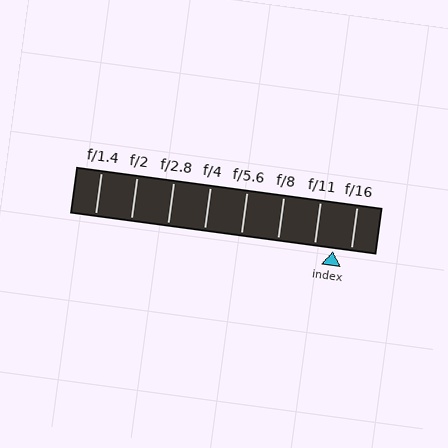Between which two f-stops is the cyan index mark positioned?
The index mark is between f/11 and f/16.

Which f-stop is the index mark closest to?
The index mark is closest to f/16.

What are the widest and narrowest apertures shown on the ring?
The widest aperture shown is f/1.4 and the narrowest is f/16.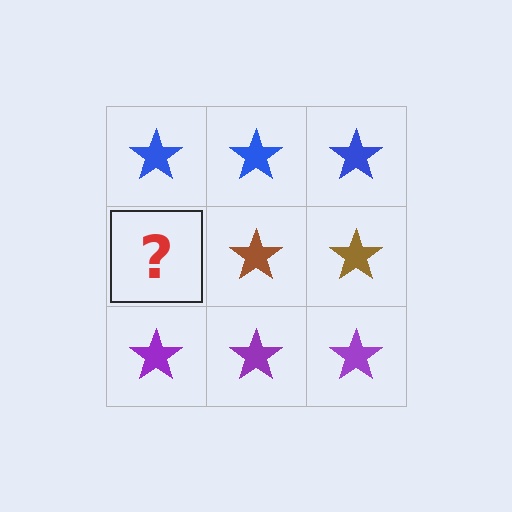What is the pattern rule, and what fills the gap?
The rule is that each row has a consistent color. The gap should be filled with a brown star.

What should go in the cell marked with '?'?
The missing cell should contain a brown star.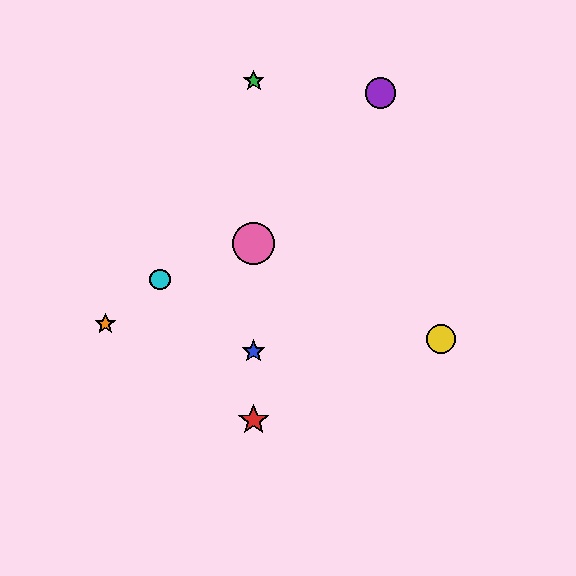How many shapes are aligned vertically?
4 shapes (the red star, the blue star, the green star, the pink circle) are aligned vertically.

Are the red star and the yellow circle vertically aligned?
No, the red star is at x≈254 and the yellow circle is at x≈441.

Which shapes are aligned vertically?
The red star, the blue star, the green star, the pink circle are aligned vertically.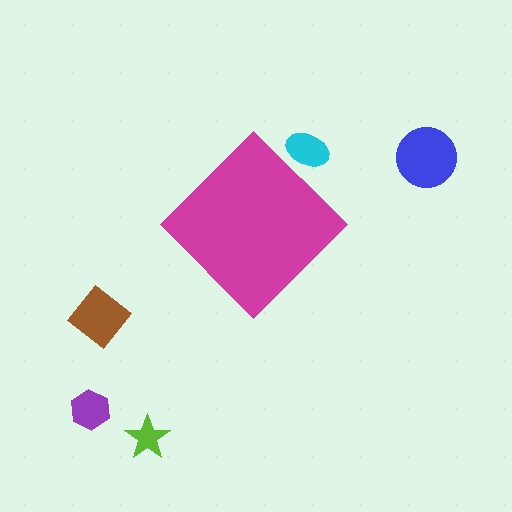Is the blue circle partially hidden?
No, the blue circle is fully visible.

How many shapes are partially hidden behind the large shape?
1 shape is partially hidden.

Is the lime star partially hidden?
No, the lime star is fully visible.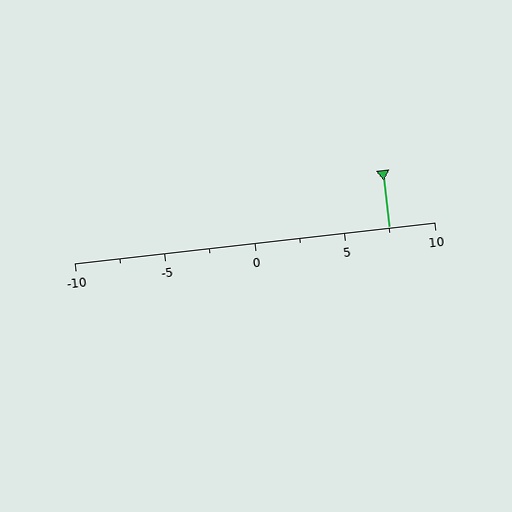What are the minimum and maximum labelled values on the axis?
The axis runs from -10 to 10.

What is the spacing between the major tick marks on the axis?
The major ticks are spaced 5 apart.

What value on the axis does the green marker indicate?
The marker indicates approximately 7.5.